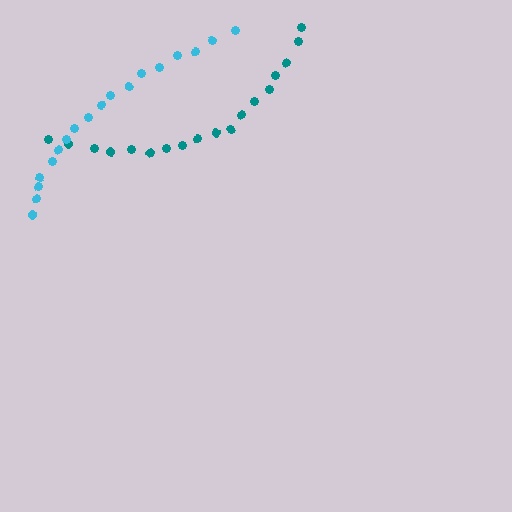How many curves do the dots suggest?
There are 2 distinct paths.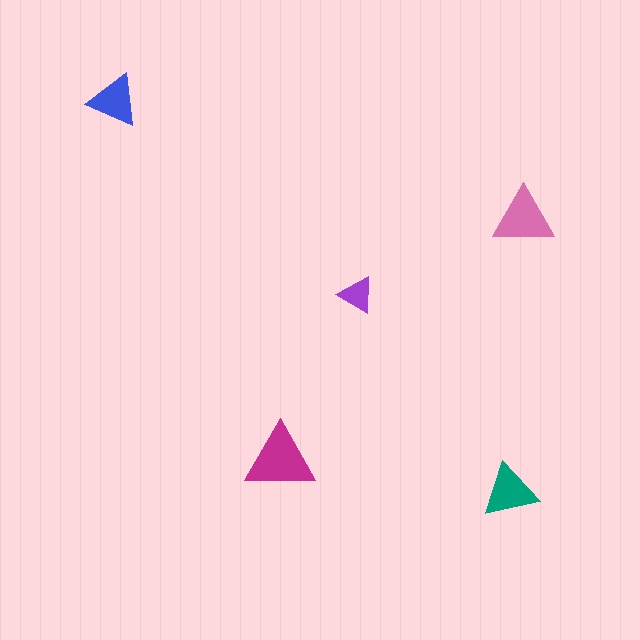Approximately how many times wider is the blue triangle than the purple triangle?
About 1.5 times wider.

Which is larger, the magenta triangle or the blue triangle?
The magenta one.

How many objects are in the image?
There are 5 objects in the image.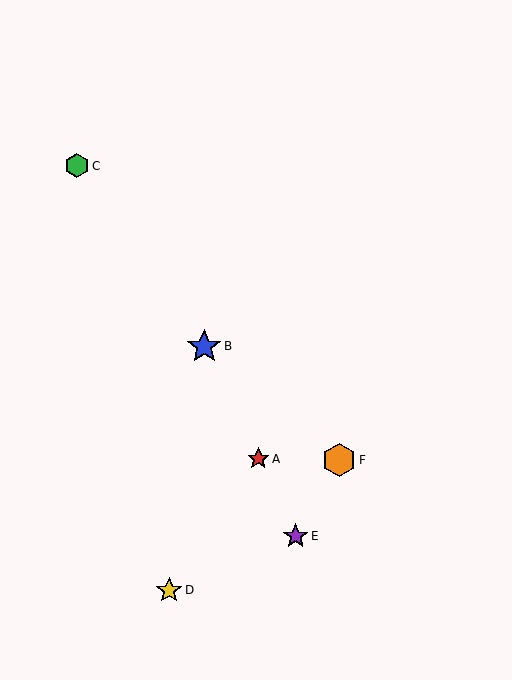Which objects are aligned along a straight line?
Objects A, B, E are aligned along a straight line.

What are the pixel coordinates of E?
Object E is at (296, 536).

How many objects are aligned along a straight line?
3 objects (A, B, E) are aligned along a straight line.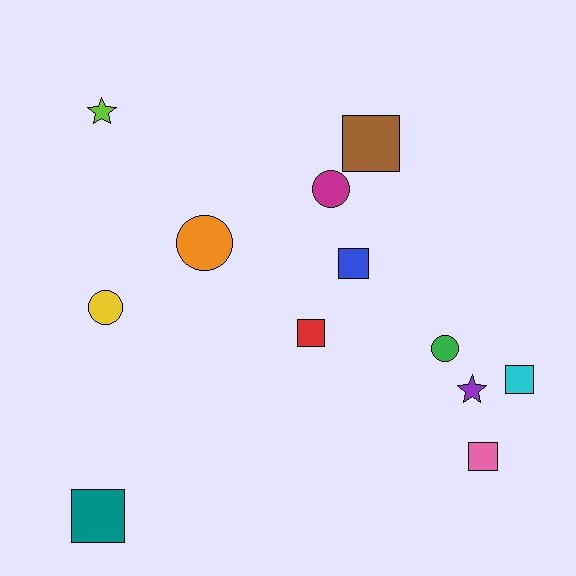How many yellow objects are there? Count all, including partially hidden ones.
There is 1 yellow object.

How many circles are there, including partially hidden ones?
There are 4 circles.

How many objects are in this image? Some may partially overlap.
There are 12 objects.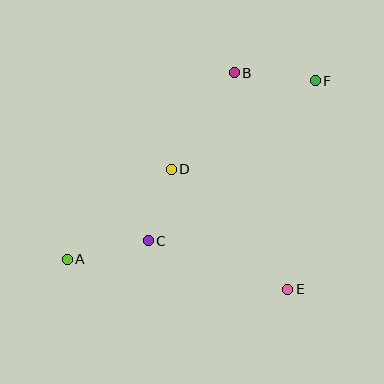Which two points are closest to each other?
Points C and D are closest to each other.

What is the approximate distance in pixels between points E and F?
The distance between E and F is approximately 210 pixels.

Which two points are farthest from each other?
Points A and F are farthest from each other.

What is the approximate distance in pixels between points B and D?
The distance between B and D is approximately 115 pixels.